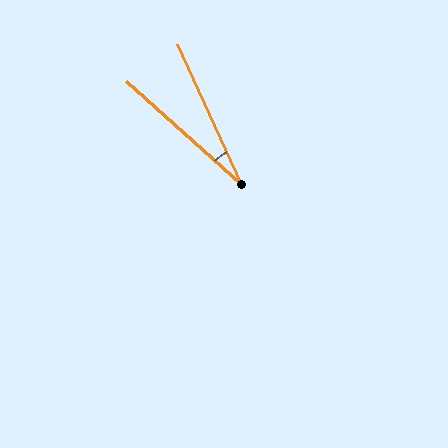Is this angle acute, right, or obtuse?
It is acute.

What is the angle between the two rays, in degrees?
Approximately 24 degrees.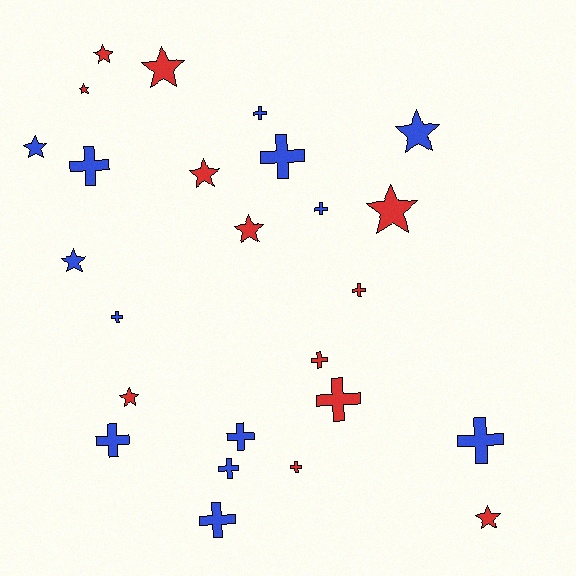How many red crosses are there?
There are 4 red crosses.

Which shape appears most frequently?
Cross, with 14 objects.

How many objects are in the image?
There are 25 objects.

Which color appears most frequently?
Blue, with 13 objects.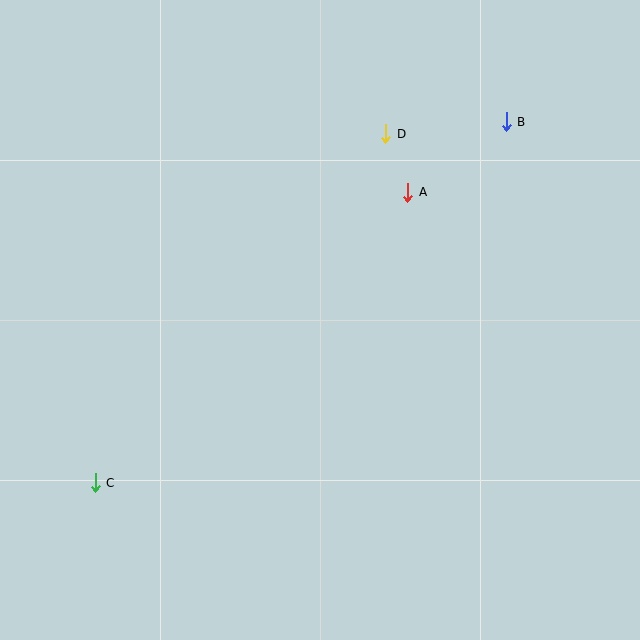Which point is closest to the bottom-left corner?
Point C is closest to the bottom-left corner.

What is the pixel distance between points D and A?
The distance between D and A is 62 pixels.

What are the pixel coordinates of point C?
Point C is at (95, 483).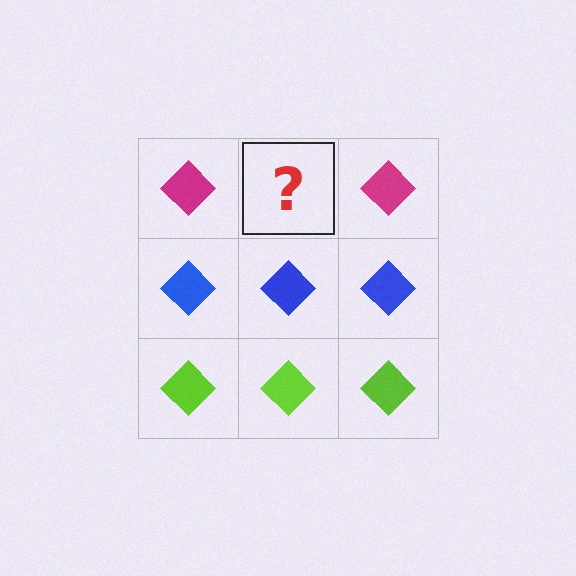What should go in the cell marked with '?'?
The missing cell should contain a magenta diamond.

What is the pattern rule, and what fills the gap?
The rule is that each row has a consistent color. The gap should be filled with a magenta diamond.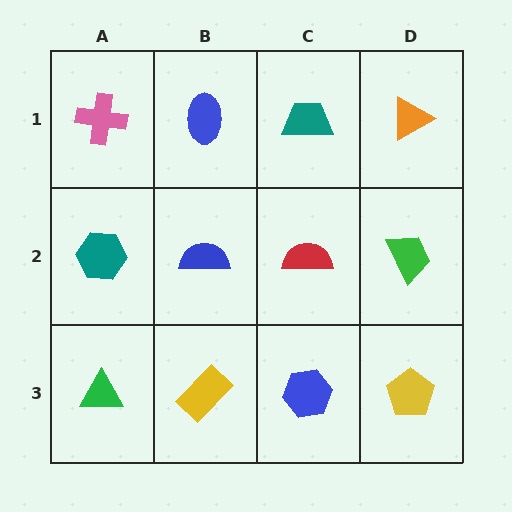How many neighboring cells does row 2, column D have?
3.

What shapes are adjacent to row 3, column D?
A green trapezoid (row 2, column D), a blue hexagon (row 3, column C).